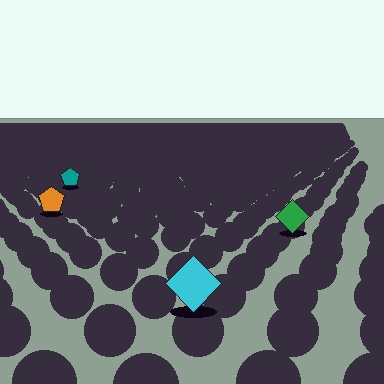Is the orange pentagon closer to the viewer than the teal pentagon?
Yes. The orange pentagon is closer — you can tell from the texture gradient: the ground texture is coarser near it.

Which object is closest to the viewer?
The cyan diamond is closest. The texture marks near it are larger and more spread out.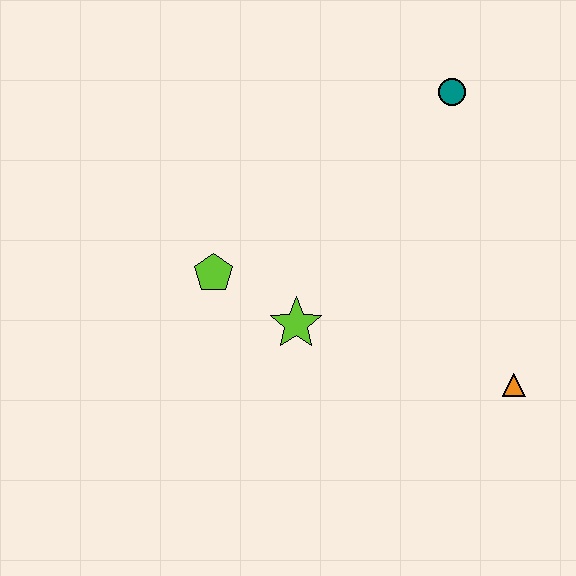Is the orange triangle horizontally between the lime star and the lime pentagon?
No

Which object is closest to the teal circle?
The lime star is closest to the teal circle.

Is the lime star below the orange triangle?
No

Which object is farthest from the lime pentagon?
The orange triangle is farthest from the lime pentagon.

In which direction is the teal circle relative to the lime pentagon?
The teal circle is to the right of the lime pentagon.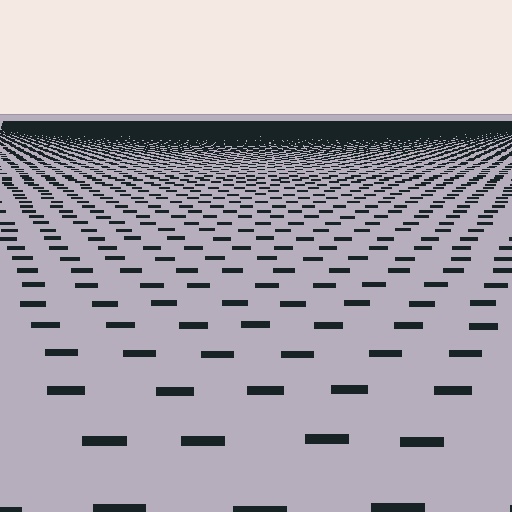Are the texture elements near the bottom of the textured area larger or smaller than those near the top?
Larger. Near the bottom, elements are closer to the viewer and appear at a bigger on-screen size.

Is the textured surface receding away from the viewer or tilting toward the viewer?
The surface is receding away from the viewer. Texture elements get smaller and denser toward the top.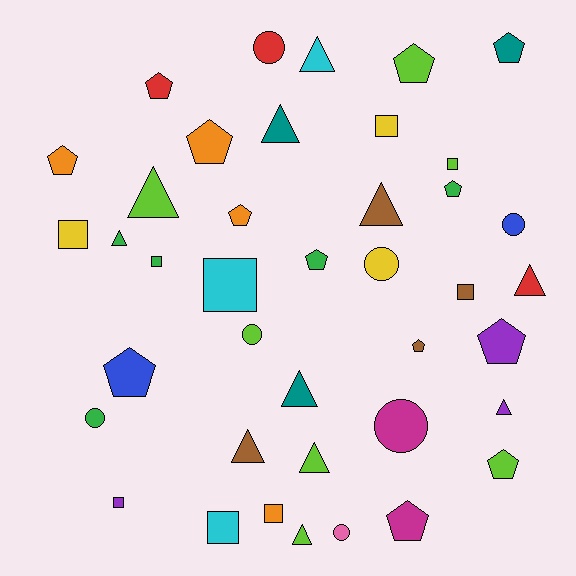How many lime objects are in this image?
There are 7 lime objects.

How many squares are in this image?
There are 9 squares.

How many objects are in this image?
There are 40 objects.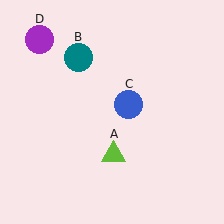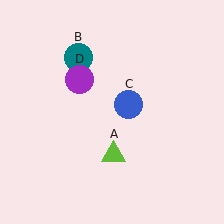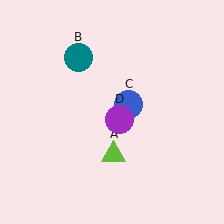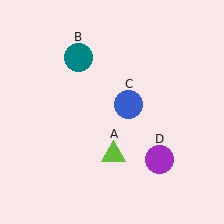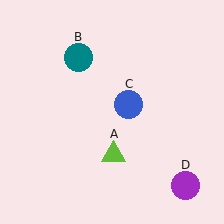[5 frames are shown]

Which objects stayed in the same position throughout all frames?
Lime triangle (object A) and teal circle (object B) and blue circle (object C) remained stationary.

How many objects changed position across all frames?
1 object changed position: purple circle (object D).